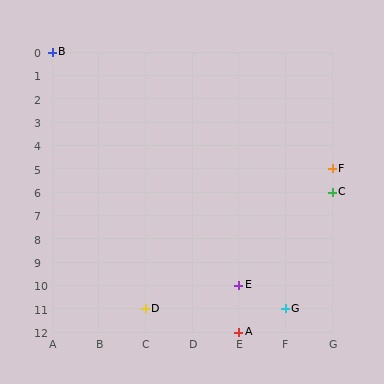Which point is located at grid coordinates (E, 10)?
Point E is at (E, 10).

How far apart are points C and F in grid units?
Points C and F are 1 row apart.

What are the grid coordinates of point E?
Point E is at grid coordinates (E, 10).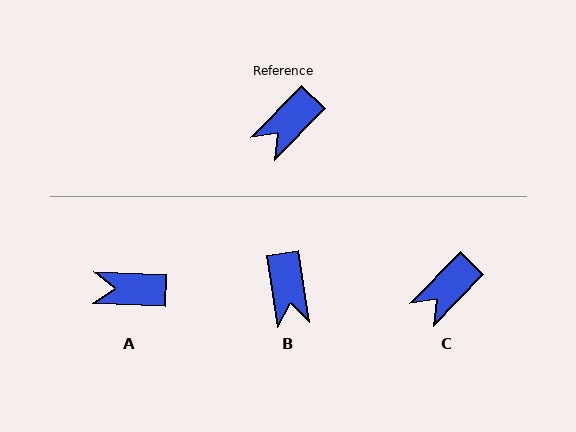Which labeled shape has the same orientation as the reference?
C.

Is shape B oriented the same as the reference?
No, it is off by about 53 degrees.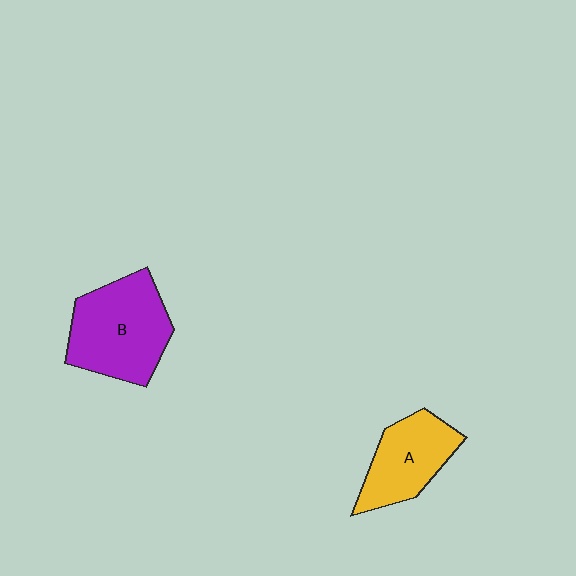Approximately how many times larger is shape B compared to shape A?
Approximately 1.4 times.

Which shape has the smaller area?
Shape A (yellow).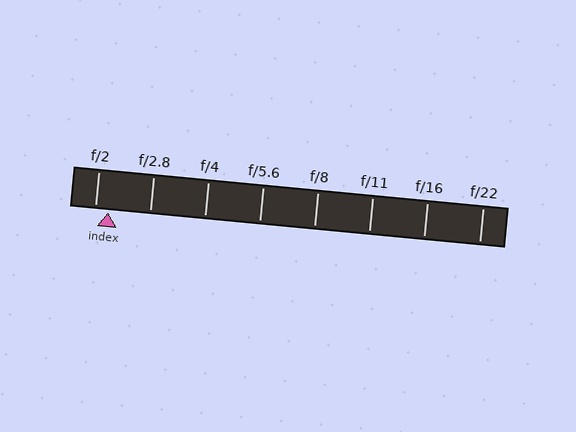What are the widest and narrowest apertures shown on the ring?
The widest aperture shown is f/2 and the narrowest is f/22.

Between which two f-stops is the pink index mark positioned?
The index mark is between f/2 and f/2.8.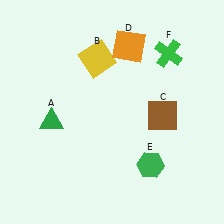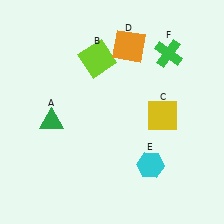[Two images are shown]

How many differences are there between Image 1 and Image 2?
There are 3 differences between the two images.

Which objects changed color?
B changed from yellow to lime. C changed from brown to yellow. E changed from green to cyan.